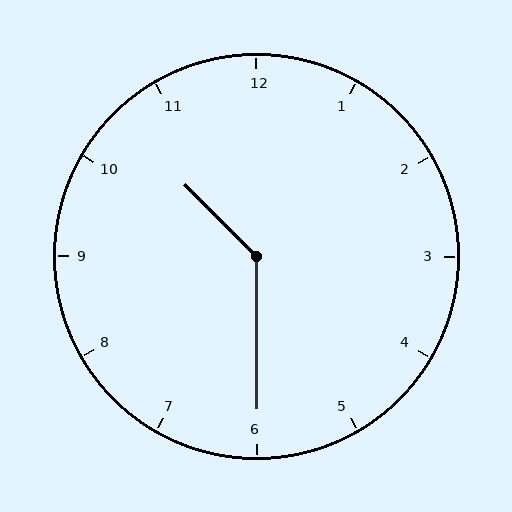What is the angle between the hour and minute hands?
Approximately 135 degrees.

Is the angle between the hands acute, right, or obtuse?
It is obtuse.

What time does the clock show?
10:30.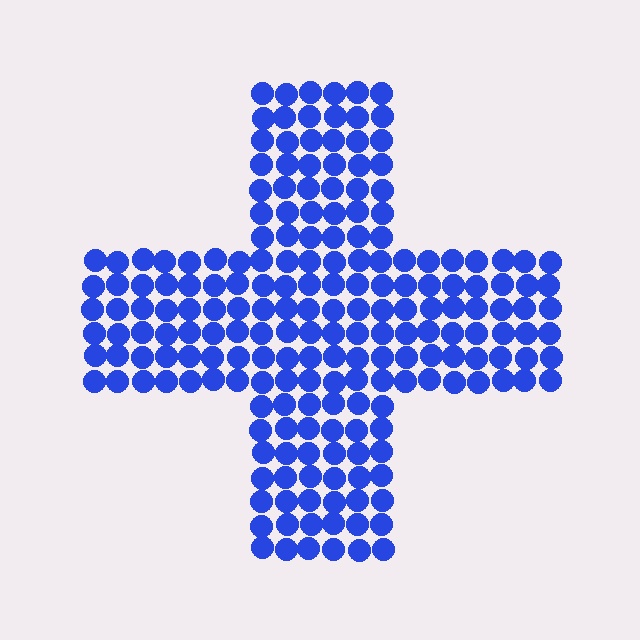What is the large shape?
The large shape is a cross.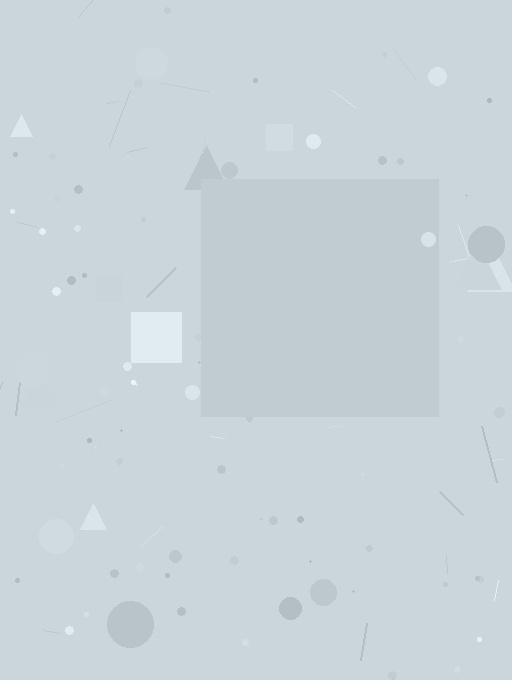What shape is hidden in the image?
A square is hidden in the image.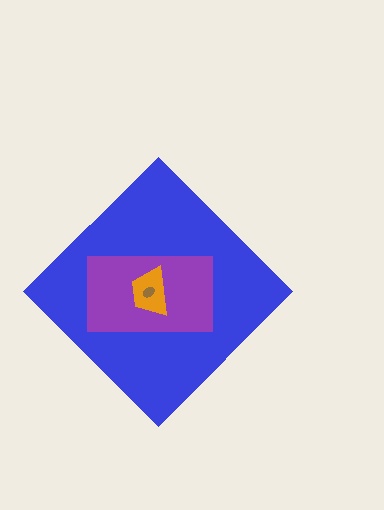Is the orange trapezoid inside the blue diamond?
Yes.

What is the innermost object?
The brown ellipse.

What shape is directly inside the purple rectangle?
The orange trapezoid.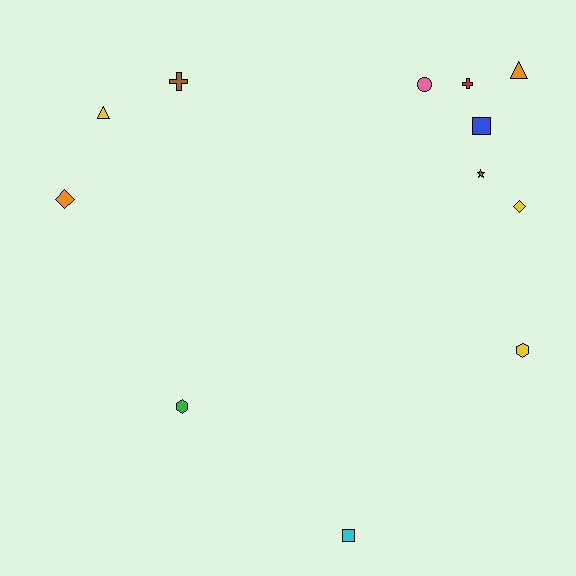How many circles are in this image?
There is 1 circle.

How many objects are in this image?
There are 12 objects.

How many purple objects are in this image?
There are no purple objects.